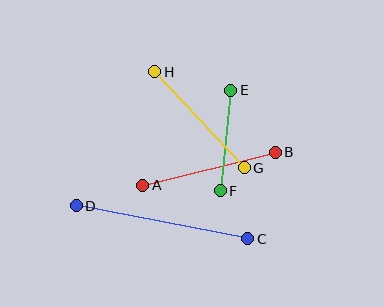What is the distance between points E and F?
The distance is approximately 101 pixels.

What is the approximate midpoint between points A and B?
The midpoint is at approximately (209, 169) pixels.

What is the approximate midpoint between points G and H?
The midpoint is at approximately (200, 120) pixels.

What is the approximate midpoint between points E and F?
The midpoint is at approximately (225, 140) pixels.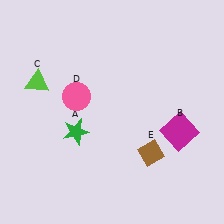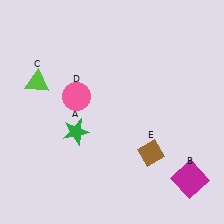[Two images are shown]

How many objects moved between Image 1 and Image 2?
1 object moved between the two images.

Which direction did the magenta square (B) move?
The magenta square (B) moved down.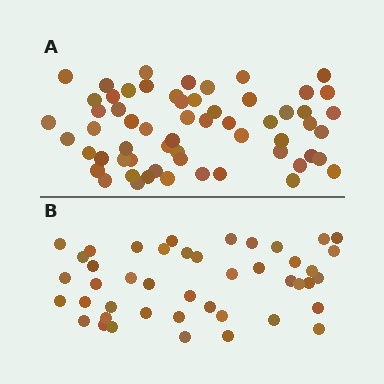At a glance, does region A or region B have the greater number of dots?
Region A (the top region) has more dots.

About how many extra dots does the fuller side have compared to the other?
Region A has approximately 15 more dots than region B.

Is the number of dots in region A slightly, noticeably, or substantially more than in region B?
Region A has noticeably more, but not dramatically so. The ratio is roughly 1.4 to 1.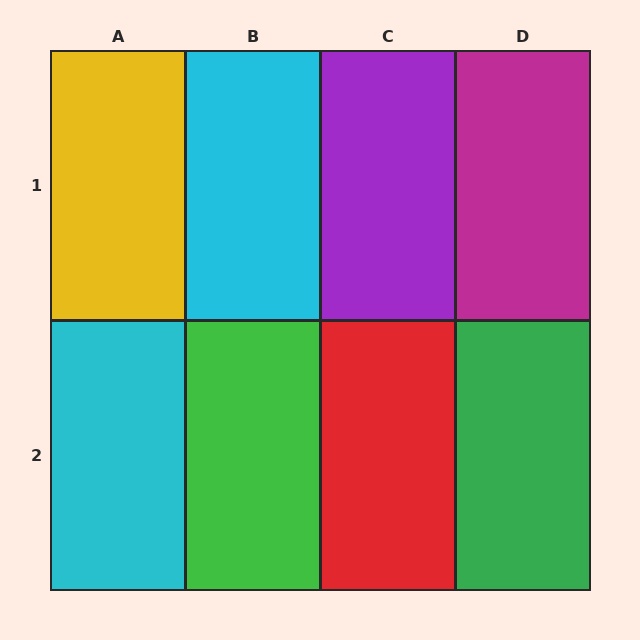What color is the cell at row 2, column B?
Green.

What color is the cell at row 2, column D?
Green.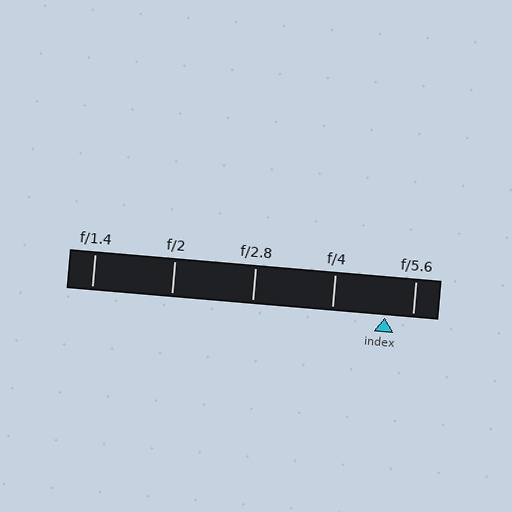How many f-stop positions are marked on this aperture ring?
There are 5 f-stop positions marked.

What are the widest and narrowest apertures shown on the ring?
The widest aperture shown is f/1.4 and the narrowest is f/5.6.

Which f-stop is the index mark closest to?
The index mark is closest to f/5.6.